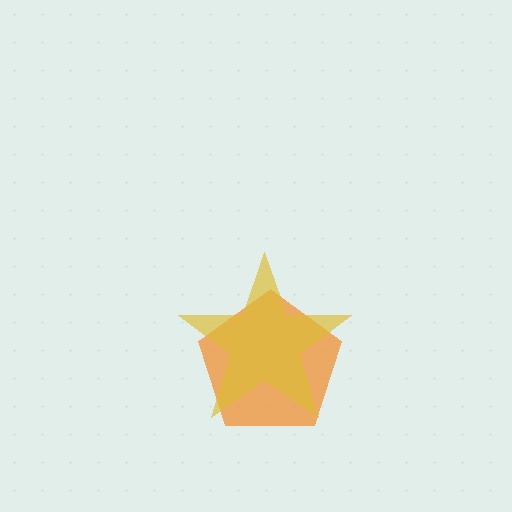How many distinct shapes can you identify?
There are 2 distinct shapes: an orange pentagon, a yellow star.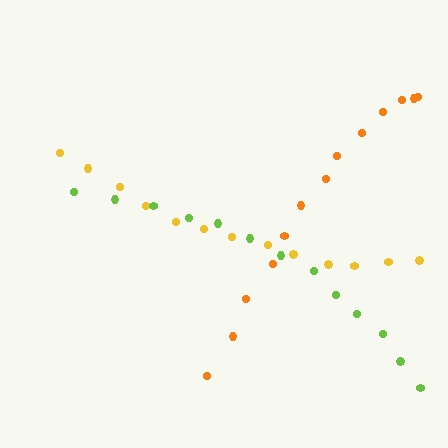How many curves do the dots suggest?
There are 3 distinct paths.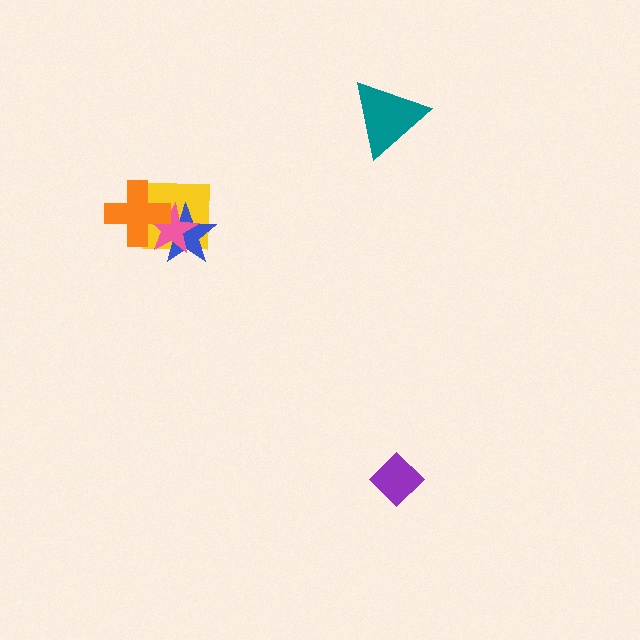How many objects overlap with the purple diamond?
0 objects overlap with the purple diamond.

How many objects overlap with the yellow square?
3 objects overlap with the yellow square.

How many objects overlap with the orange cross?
3 objects overlap with the orange cross.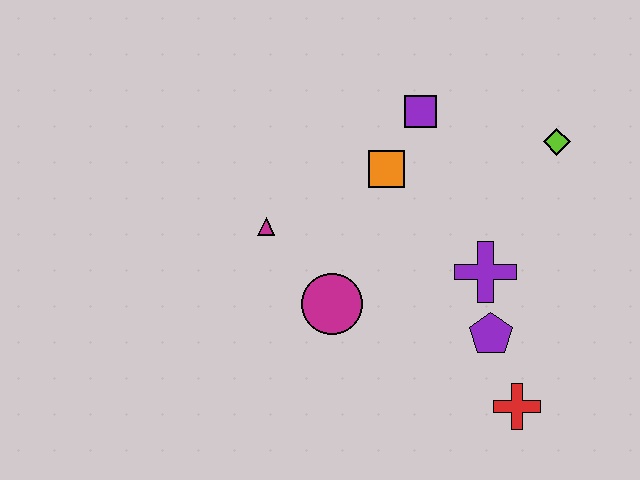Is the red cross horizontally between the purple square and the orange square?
No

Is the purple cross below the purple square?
Yes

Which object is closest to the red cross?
The purple pentagon is closest to the red cross.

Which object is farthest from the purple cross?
The magenta triangle is farthest from the purple cross.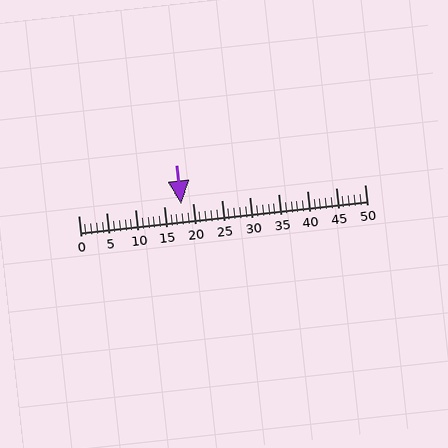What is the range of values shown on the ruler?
The ruler shows values from 0 to 50.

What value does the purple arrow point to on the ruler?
The purple arrow points to approximately 18.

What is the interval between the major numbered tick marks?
The major tick marks are spaced 5 units apart.